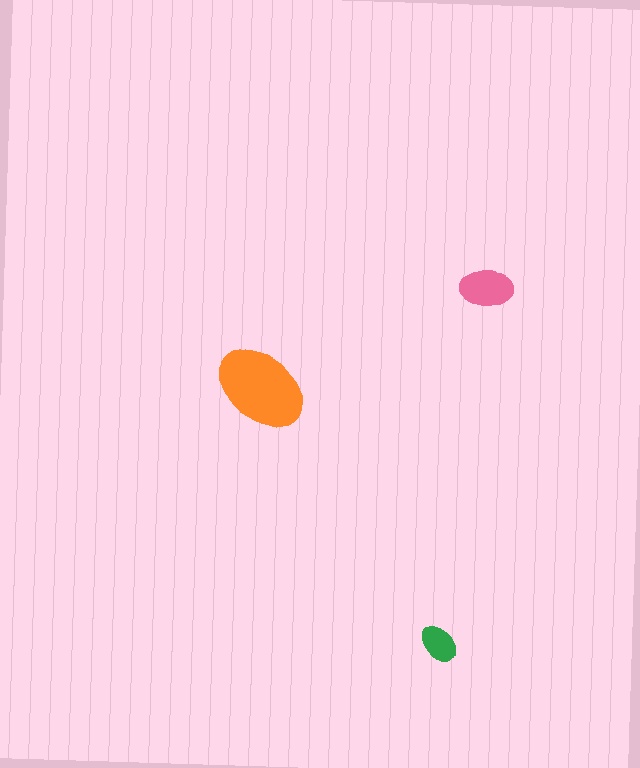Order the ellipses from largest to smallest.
the orange one, the pink one, the green one.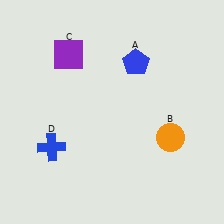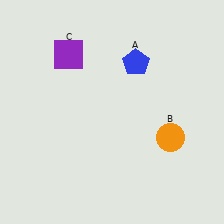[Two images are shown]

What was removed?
The blue cross (D) was removed in Image 2.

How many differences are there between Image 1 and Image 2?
There is 1 difference between the two images.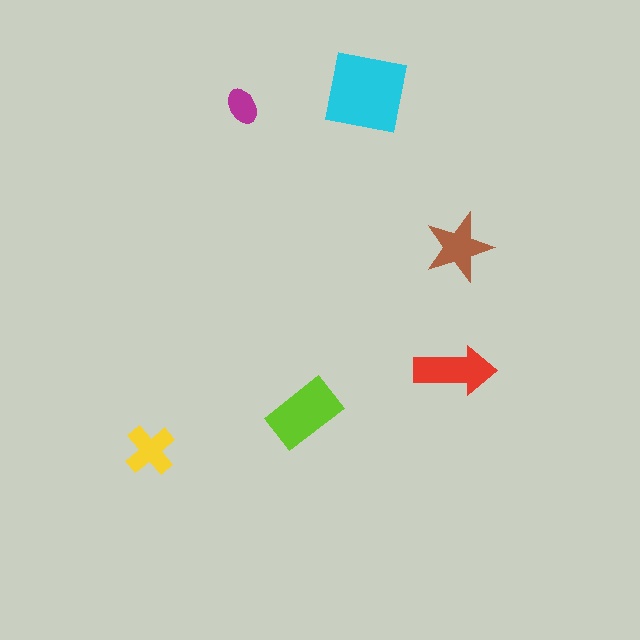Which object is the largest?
The cyan square.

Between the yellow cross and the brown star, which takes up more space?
The brown star.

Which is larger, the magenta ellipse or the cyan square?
The cyan square.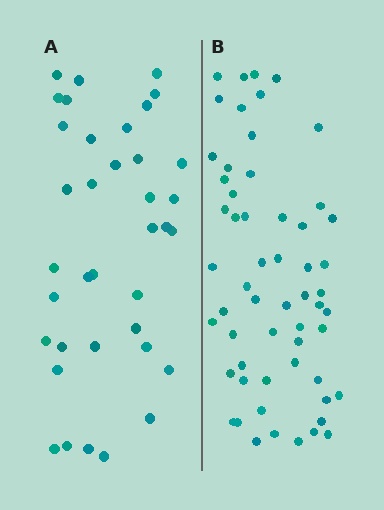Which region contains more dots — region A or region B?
Region B (the right region) has more dots.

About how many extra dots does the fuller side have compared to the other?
Region B has approximately 20 more dots than region A.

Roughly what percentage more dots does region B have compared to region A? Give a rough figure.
About 55% more.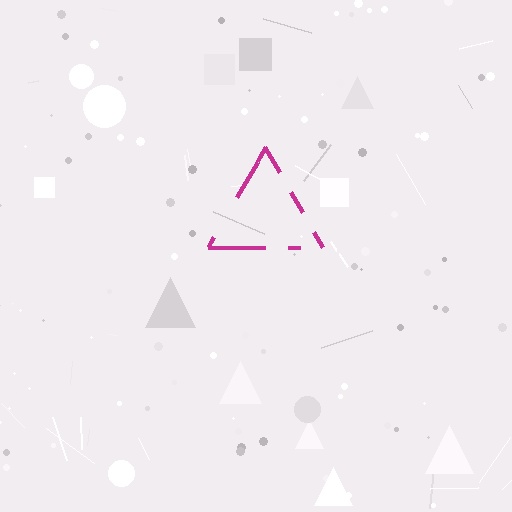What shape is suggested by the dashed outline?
The dashed outline suggests a triangle.